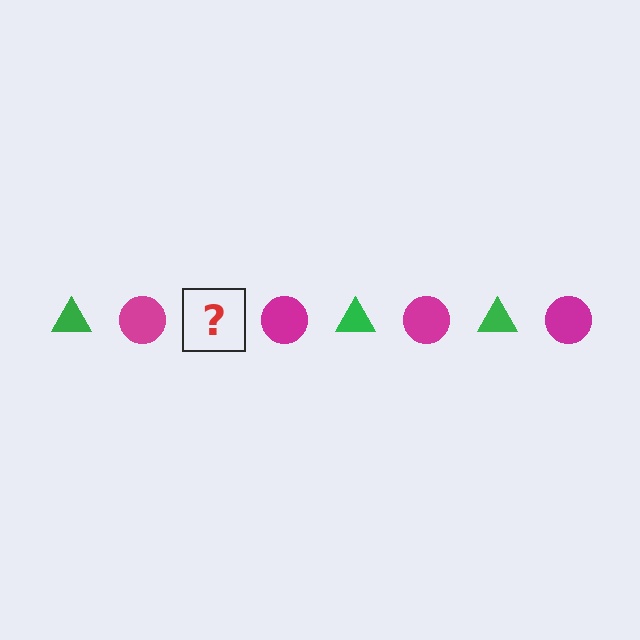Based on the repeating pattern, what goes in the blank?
The blank should be a green triangle.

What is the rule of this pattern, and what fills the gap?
The rule is that the pattern alternates between green triangle and magenta circle. The gap should be filled with a green triangle.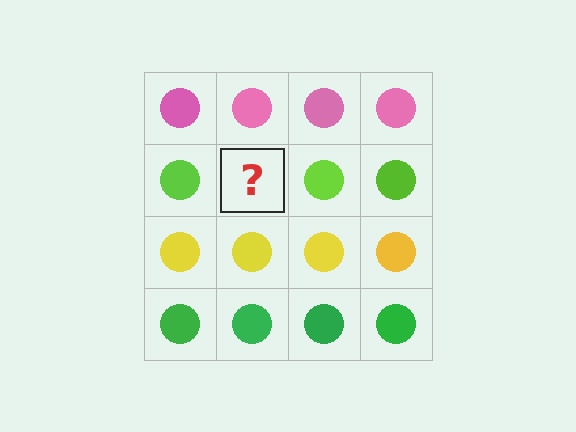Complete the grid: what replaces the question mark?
The question mark should be replaced with a lime circle.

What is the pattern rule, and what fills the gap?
The rule is that each row has a consistent color. The gap should be filled with a lime circle.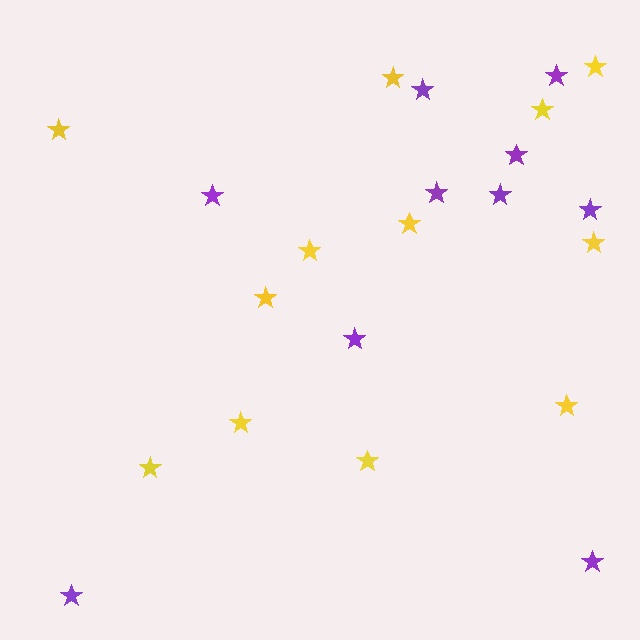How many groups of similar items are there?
There are 2 groups: one group of purple stars (10) and one group of yellow stars (12).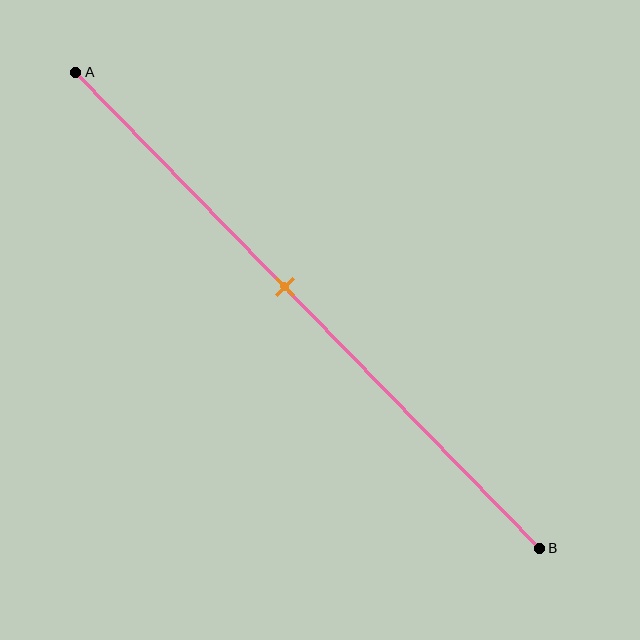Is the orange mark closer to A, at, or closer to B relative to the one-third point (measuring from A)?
The orange mark is closer to point B than the one-third point of segment AB.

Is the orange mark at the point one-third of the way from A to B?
No, the mark is at about 45% from A, not at the 33% one-third point.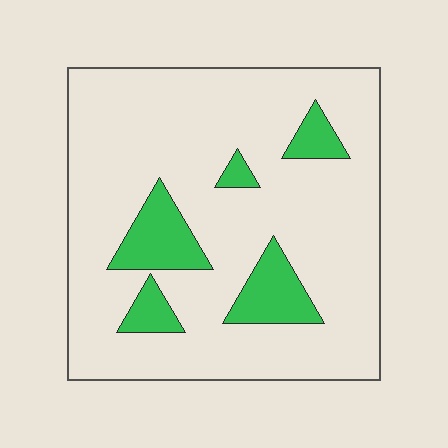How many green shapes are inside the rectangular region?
5.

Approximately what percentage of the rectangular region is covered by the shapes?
Approximately 15%.